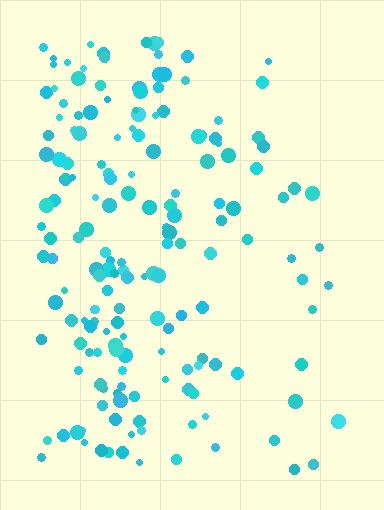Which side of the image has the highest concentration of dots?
The left.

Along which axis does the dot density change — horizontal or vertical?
Horizontal.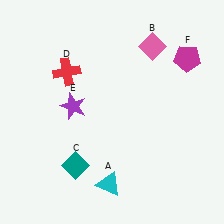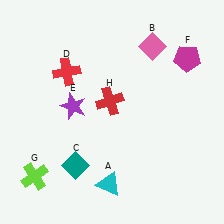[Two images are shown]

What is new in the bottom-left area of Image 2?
A lime cross (G) was added in the bottom-left area of Image 2.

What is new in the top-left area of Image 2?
A red cross (H) was added in the top-left area of Image 2.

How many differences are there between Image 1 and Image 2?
There are 2 differences between the two images.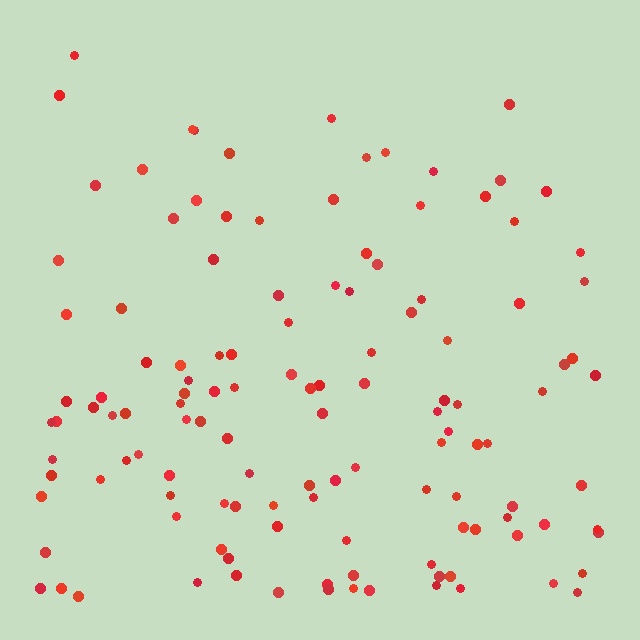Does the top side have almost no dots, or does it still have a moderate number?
Still a moderate number, just noticeably fewer than the bottom.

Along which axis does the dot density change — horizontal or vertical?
Vertical.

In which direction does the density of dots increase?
From top to bottom, with the bottom side densest.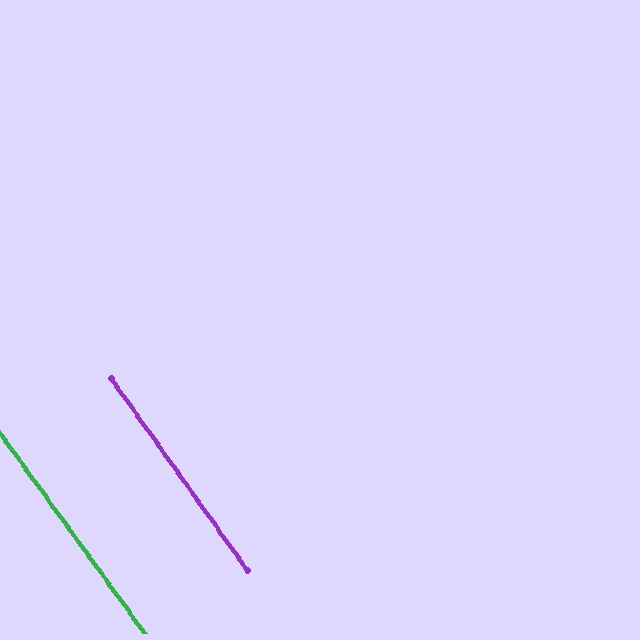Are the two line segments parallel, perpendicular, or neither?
Parallel — their directions differ by only 0.7°.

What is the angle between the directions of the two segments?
Approximately 1 degree.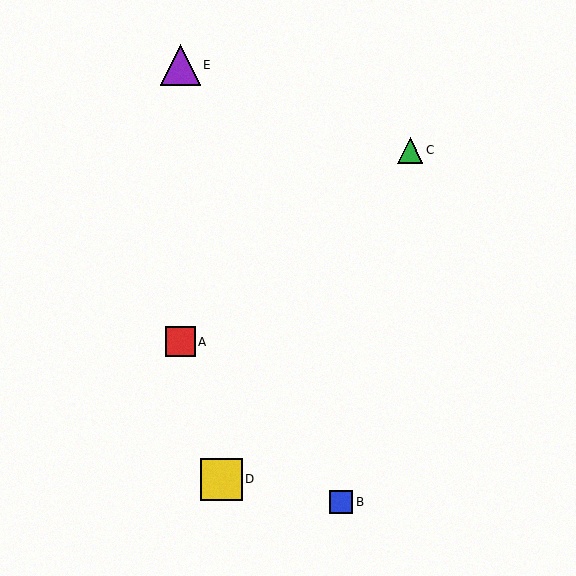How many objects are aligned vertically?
2 objects (A, E) are aligned vertically.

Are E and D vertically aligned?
No, E is at x≈180 and D is at x≈221.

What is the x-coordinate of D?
Object D is at x≈221.